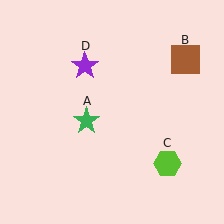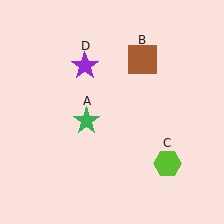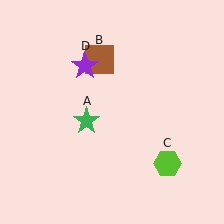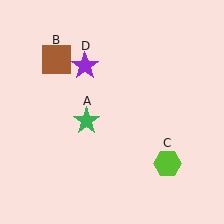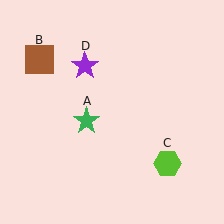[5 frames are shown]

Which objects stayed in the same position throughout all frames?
Green star (object A) and lime hexagon (object C) and purple star (object D) remained stationary.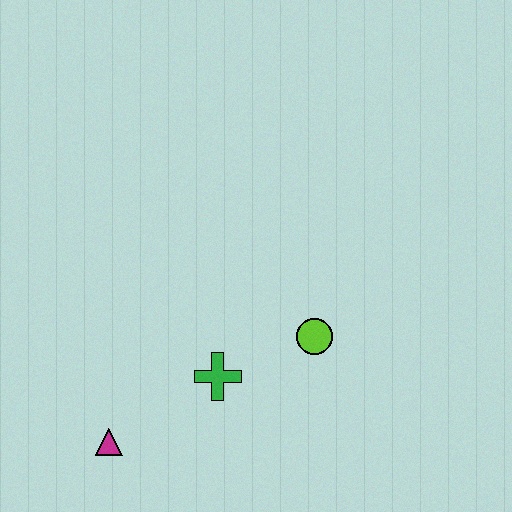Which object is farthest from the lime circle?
The magenta triangle is farthest from the lime circle.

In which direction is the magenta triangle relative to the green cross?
The magenta triangle is to the left of the green cross.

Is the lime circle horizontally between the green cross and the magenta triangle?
No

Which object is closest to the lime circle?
The green cross is closest to the lime circle.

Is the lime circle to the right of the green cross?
Yes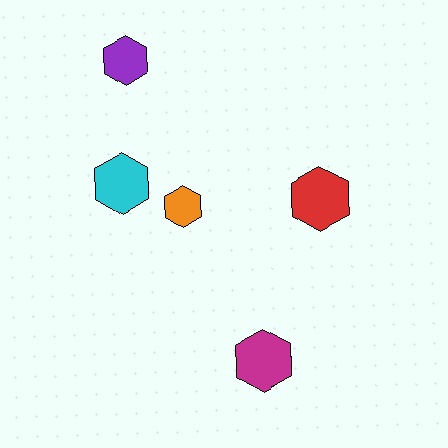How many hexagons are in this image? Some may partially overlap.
There are 5 hexagons.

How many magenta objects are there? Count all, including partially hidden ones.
There is 1 magenta object.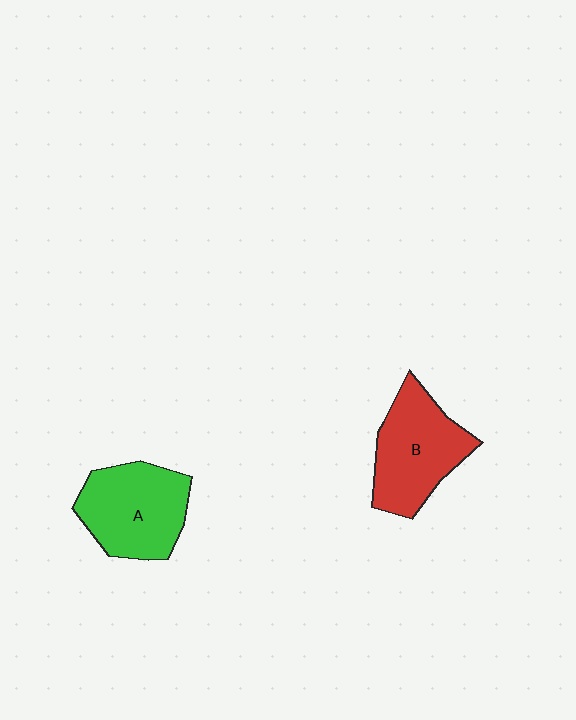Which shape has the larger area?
Shape A (green).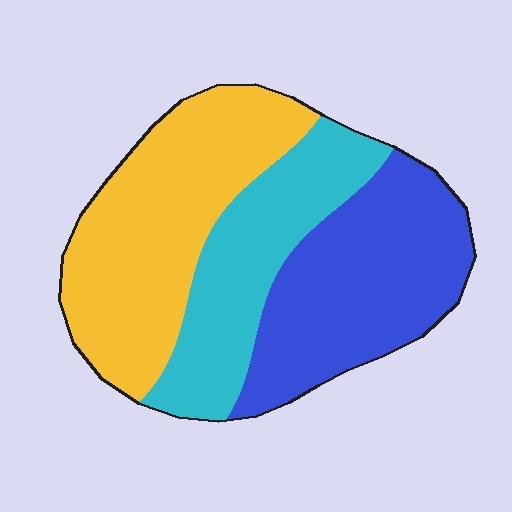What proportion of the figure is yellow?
Yellow covers around 40% of the figure.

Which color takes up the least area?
Cyan, at roughly 25%.